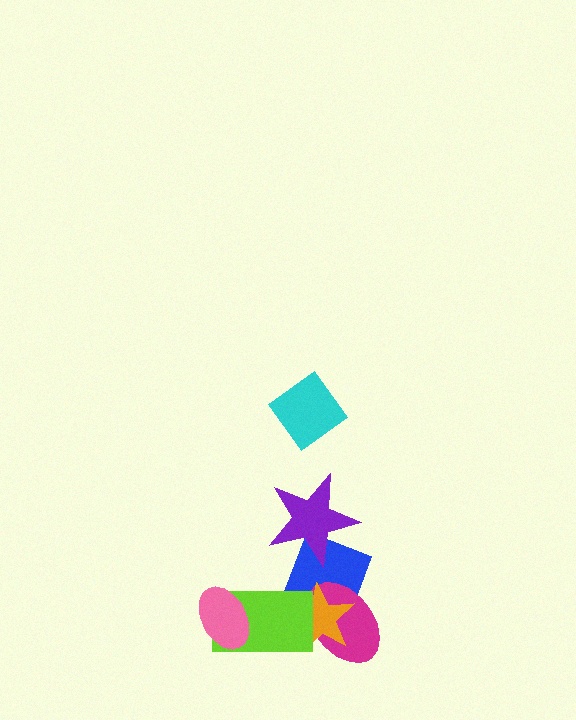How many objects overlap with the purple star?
1 object overlaps with the purple star.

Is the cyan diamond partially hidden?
No, no other shape covers it.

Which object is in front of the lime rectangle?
The pink ellipse is in front of the lime rectangle.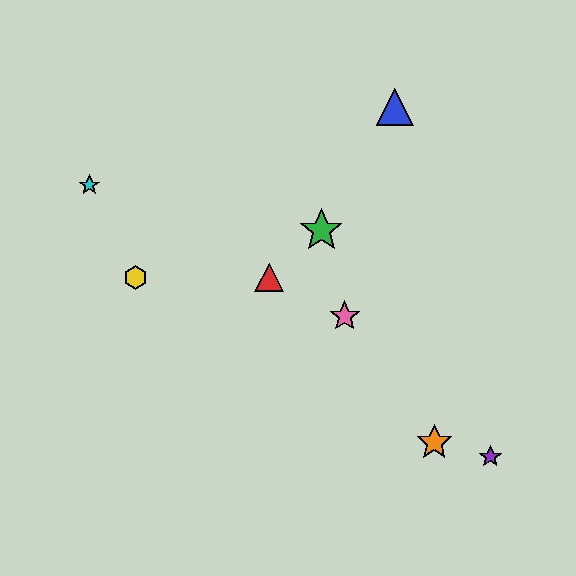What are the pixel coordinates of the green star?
The green star is at (321, 230).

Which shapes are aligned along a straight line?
The red triangle, the cyan star, the pink star are aligned along a straight line.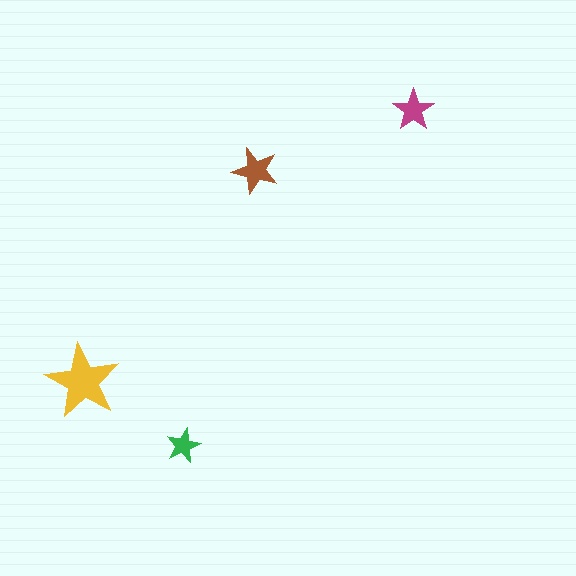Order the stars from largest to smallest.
the yellow one, the brown one, the magenta one, the green one.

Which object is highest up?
The magenta star is topmost.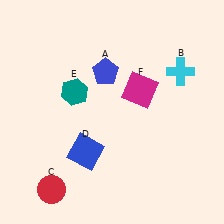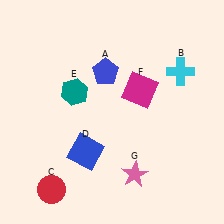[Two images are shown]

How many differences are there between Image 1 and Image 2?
There is 1 difference between the two images.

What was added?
A pink star (G) was added in Image 2.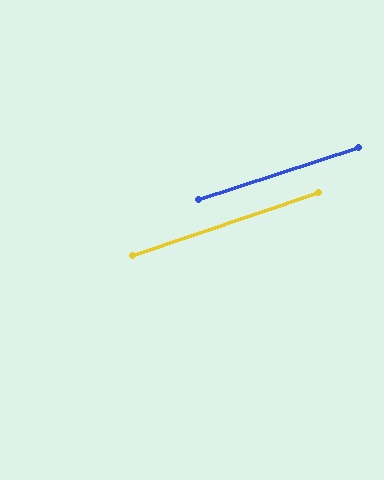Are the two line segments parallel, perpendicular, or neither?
Parallel — their directions differ by only 0.7°.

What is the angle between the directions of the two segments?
Approximately 1 degree.